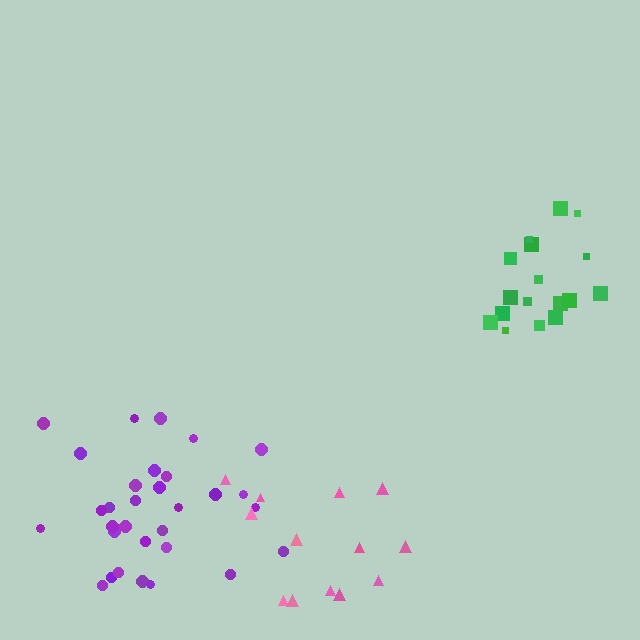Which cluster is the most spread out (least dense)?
Green.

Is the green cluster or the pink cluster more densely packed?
Pink.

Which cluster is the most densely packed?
Purple.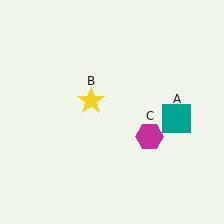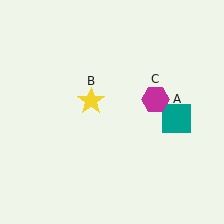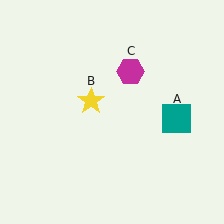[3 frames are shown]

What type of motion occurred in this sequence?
The magenta hexagon (object C) rotated counterclockwise around the center of the scene.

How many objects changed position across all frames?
1 object changed position: magenta hexagon (object C).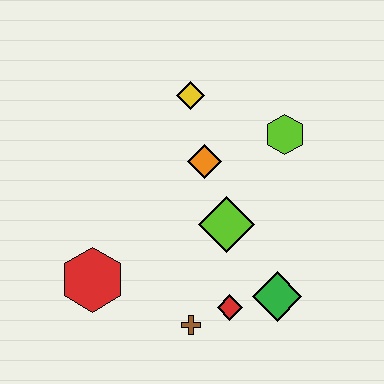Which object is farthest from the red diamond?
The yellow diamond is farthest from the red diamond.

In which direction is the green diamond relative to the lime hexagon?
The green diamond is below the lime hexagon.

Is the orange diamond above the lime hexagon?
No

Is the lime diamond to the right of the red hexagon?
Yes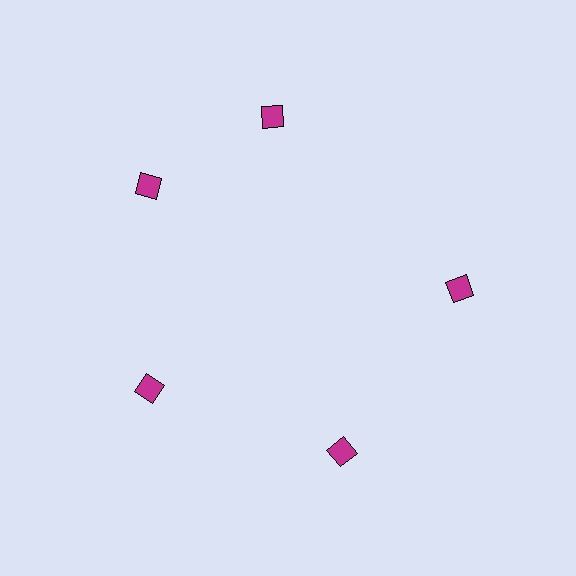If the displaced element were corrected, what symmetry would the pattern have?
It would have 5-fold rotational symmetry — the pattern would map onto itself every 72 degrees.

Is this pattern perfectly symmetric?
No. The 5 magenta diamonds are arranged in a ring, but one element near the 1 o'clock position is rotated out of alignment along the ring, breaking the 5-fold rotational symmetry.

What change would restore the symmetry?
The symmetry would be restored by rotating it back into even spacing with its neighbors so that all 5 diamonds sit at equal angles and equal distance from the center.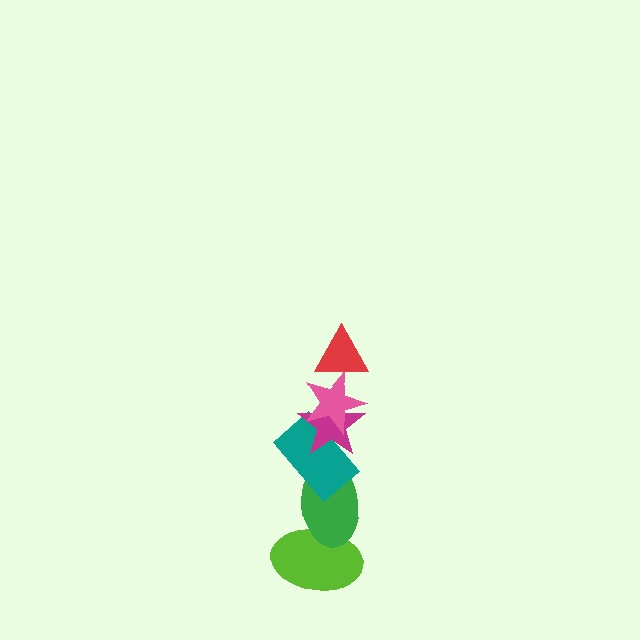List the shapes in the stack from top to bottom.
From top to bottom: the red triangle, the pink star, the magenta star, the teal rectangle, the green ellipse, the lime ellipse.